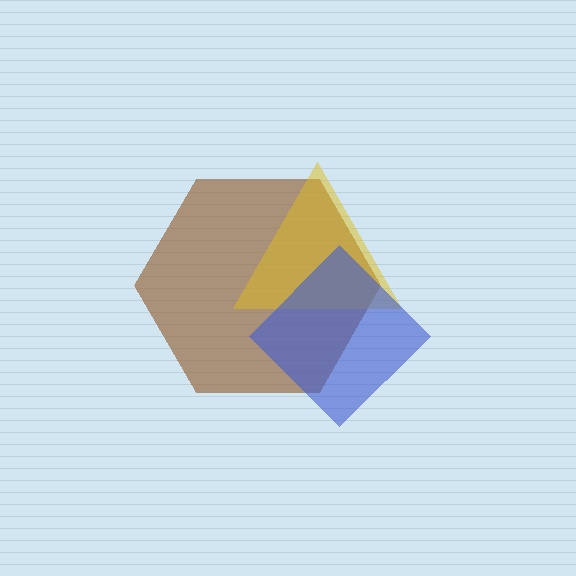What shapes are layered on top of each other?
The layered shapes are: a brown hexagon, a yellow triangle, a blue diamond.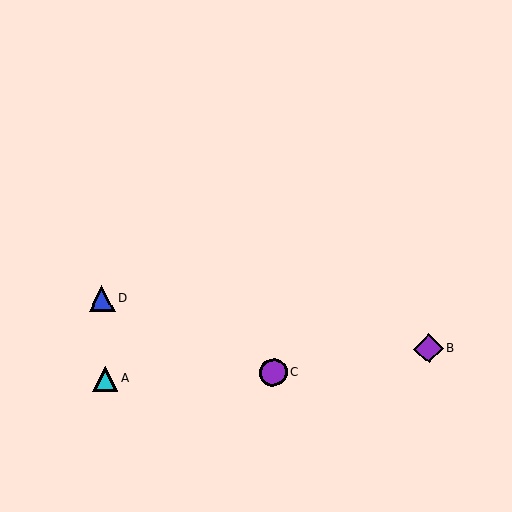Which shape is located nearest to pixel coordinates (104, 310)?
The blue triangle (labeled D) at (102, 299) is nearest to that location.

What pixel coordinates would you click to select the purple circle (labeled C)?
Click at (273, 372) to select the purple circle C.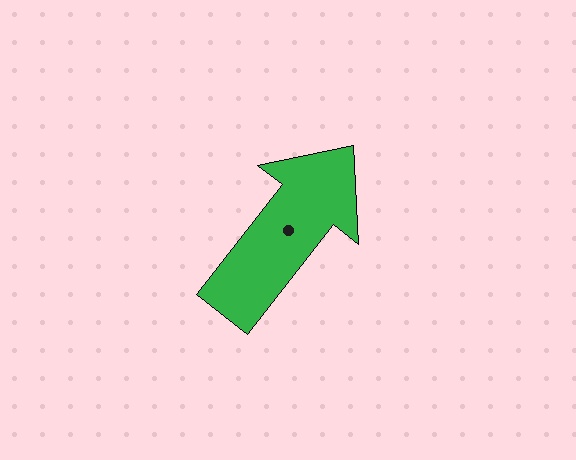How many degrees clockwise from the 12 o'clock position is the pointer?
Approximately 38 degrees.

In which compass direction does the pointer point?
Northeast.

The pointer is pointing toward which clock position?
Roughly 1 o'clock.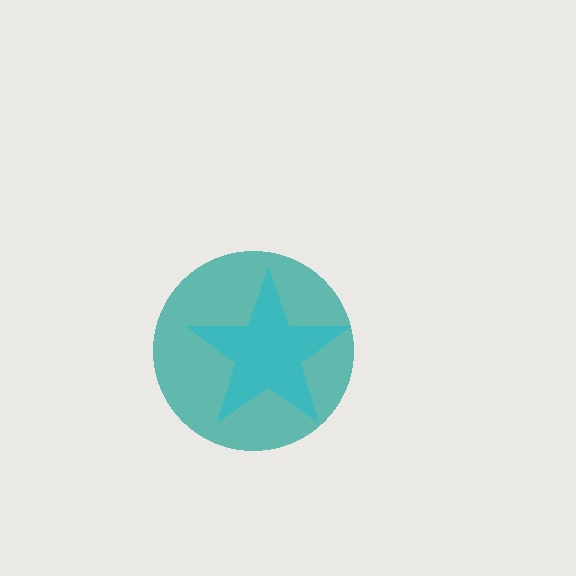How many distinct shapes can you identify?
There are 2 distinct shapes: a teal circle, a cyan star.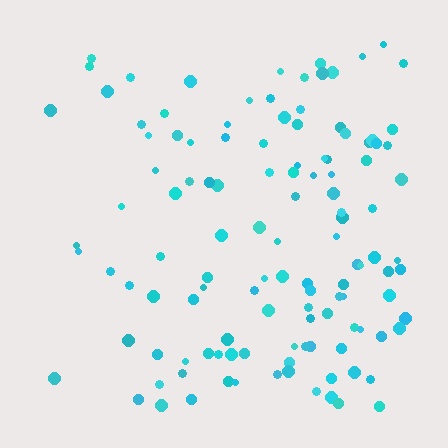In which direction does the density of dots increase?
From left to right, with the right side densest.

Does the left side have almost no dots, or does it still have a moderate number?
Still a moderate number, just noticeably fewer than the right.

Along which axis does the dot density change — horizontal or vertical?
Horizontal.